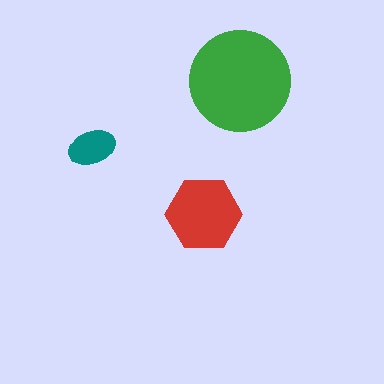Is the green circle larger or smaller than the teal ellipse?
Larger.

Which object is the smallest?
The teal ellipse.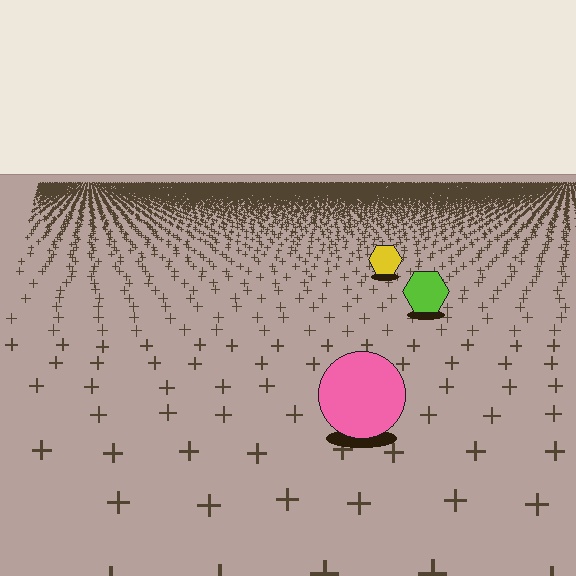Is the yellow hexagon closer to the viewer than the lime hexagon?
No. The lime hexagon is closer — you can tell from the texture gradient: the ground texture is coarser near it.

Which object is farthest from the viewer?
The yellow hexagon is farthest from the viewer. It appears smaller and the ground texture around it is denser.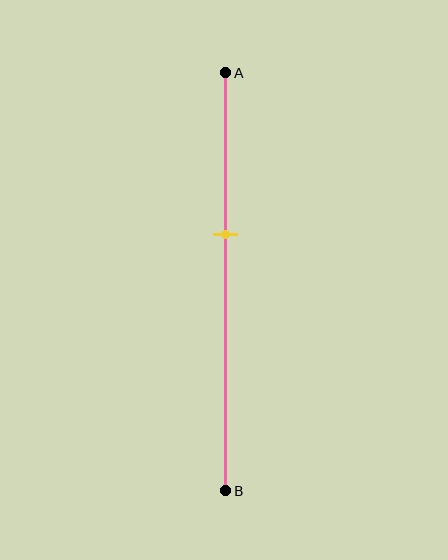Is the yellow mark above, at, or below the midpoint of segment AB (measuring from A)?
The yellow mark is above the midpoint of segment AB.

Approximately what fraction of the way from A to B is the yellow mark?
The yellow mark is approximately 40% of the way from A to B.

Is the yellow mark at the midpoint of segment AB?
No, the mark is at about 40% from A, not at the 50% midpoint.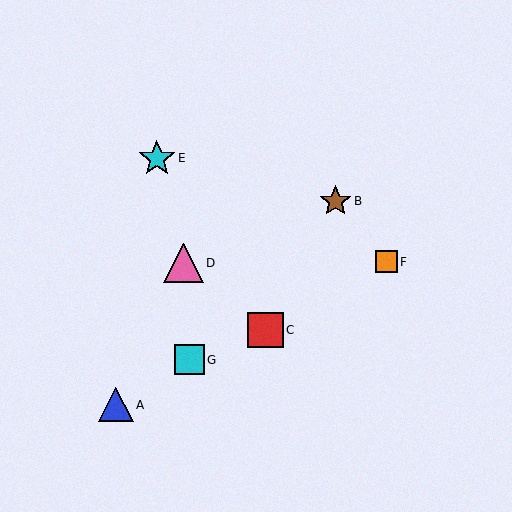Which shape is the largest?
The pink triangle (labeled D) is the largest.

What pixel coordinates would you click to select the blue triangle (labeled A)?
Click at (116, 405) to select the blue triangle A.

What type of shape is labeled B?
Shape B is a brown star.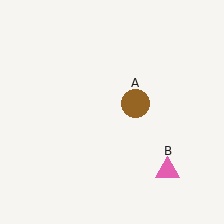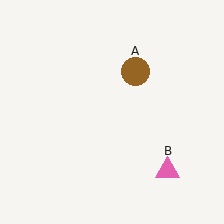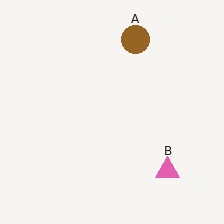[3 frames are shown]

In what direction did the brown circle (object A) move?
The brown circle (object A) moved up.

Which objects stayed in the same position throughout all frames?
Pink triangle (object B) remained stationary.